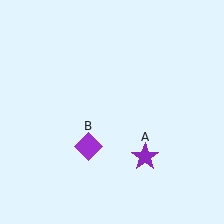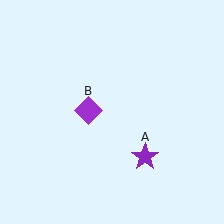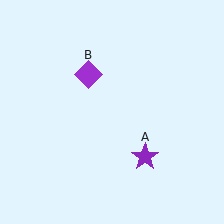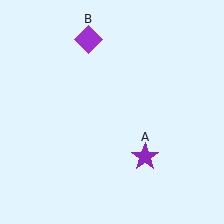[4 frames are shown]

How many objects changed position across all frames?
1 object changed position: purple diamond (object B).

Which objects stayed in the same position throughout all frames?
Purple star (object A) remained stationary.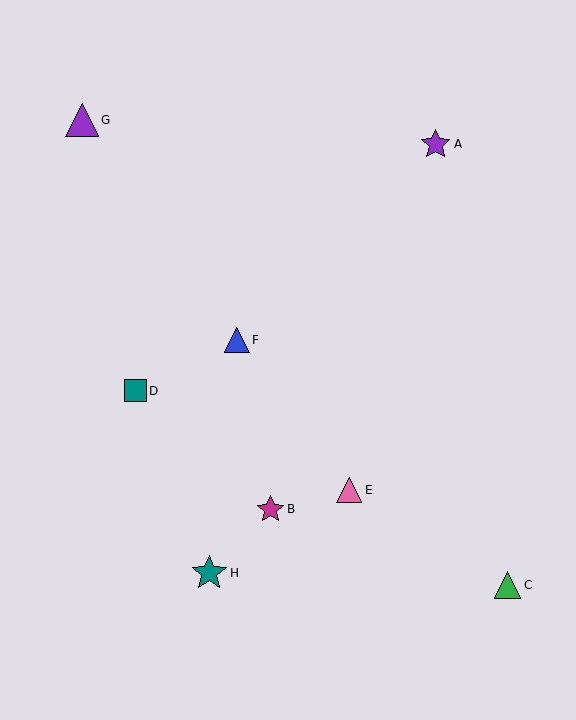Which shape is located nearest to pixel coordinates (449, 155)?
The purple star (labeled A) at (436, 144) is nearest to that location.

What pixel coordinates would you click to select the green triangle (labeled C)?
Click at (507, 585) to select the green triangle C.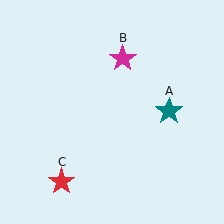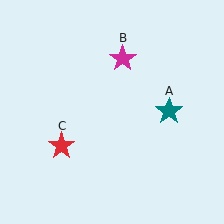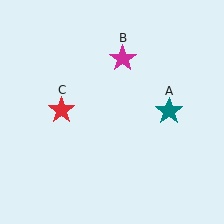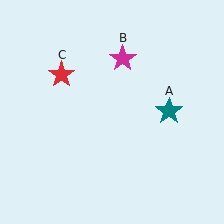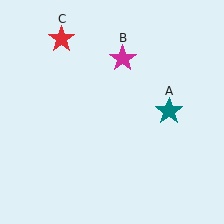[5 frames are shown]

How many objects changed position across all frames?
1 object changed position: red star (object C).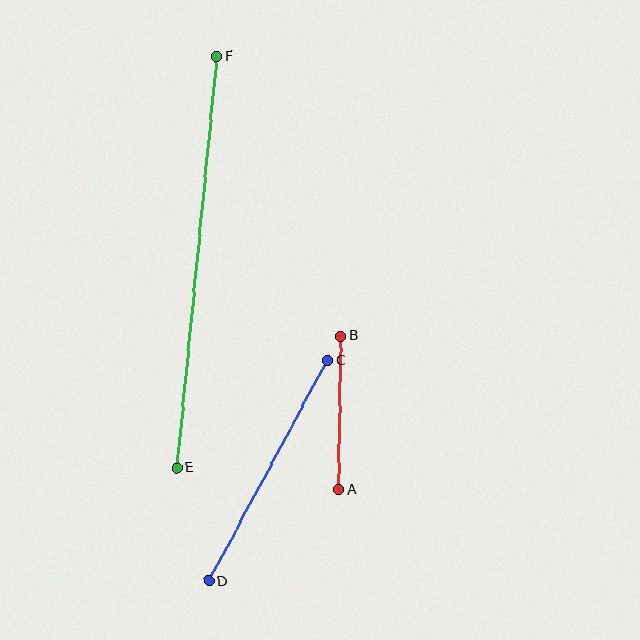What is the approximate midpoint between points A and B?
The midpoint is at approximately (340, 413) pixels.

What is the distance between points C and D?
The distance is approximately 251 pixels.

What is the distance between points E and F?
The distance is approximately 414 pixels.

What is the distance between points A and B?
The distance is approximately 153 pixels.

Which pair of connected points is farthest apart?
Points E and F are farthest apart.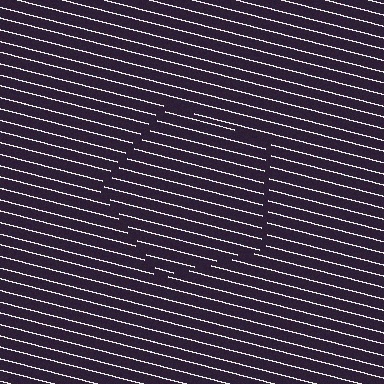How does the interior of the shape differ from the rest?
The interior of the shape contains the same grating, shifted by half a period — the contour is defined by the phase discontinuity where line-ends from the inner and outer gratings abut.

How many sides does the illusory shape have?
5 sides — the line-ends trace a pentagon.